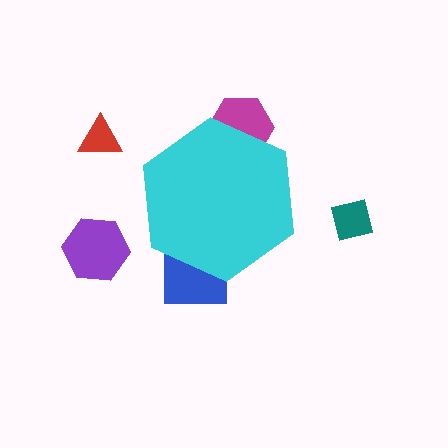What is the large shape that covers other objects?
A cyan hexagon.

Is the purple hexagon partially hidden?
No, the purple hexagon is fully visible.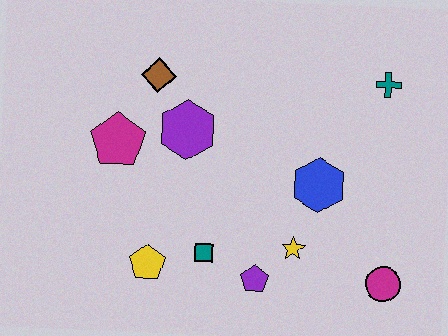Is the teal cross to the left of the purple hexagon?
No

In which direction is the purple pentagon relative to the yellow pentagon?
The purple pentagon is to the right of the yellow pentagon.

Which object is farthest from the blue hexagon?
The magenta pentagon is farthest from the blue hexagon.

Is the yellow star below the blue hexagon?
Yes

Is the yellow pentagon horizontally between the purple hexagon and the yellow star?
No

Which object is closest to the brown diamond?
The purple hexagon is closest to the brown diamond.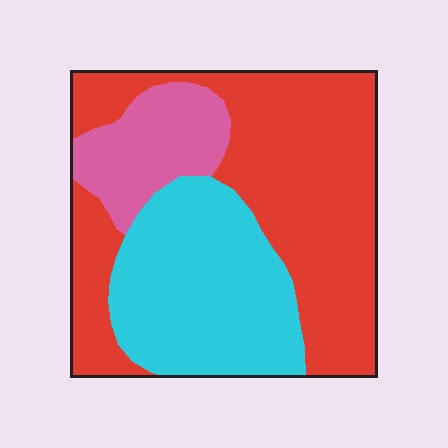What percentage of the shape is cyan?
Cyan takes up about one third (1/3) of the shape.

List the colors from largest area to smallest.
From largest to smallest: red, cyan, pink.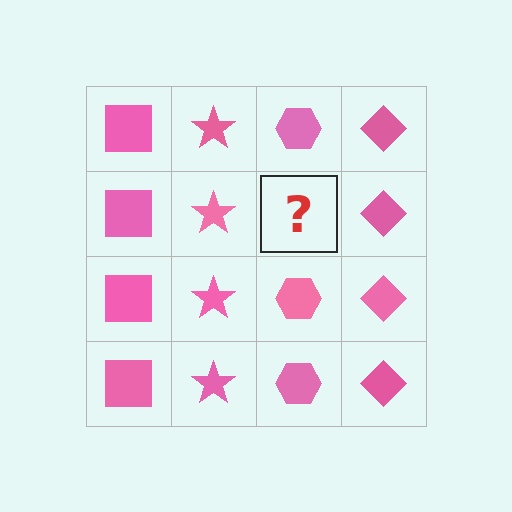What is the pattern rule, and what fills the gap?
The rule is that each column has a consistent shape. The gap should be filled with a pink hexagon.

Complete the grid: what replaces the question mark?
The question mark should be replaced with a pink hexagon.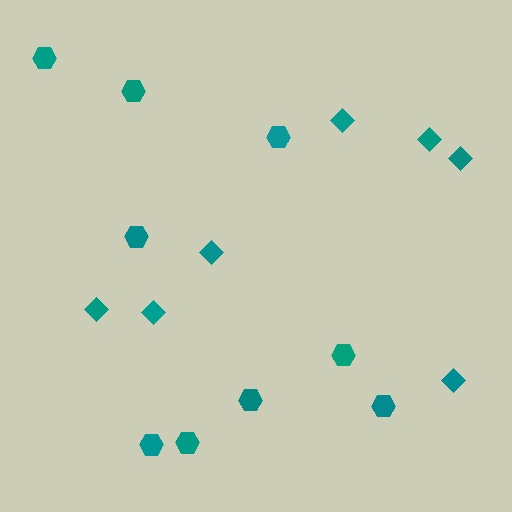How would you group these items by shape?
There are 2 groups: one group of diamonds (7) and one group of hexagons (9).